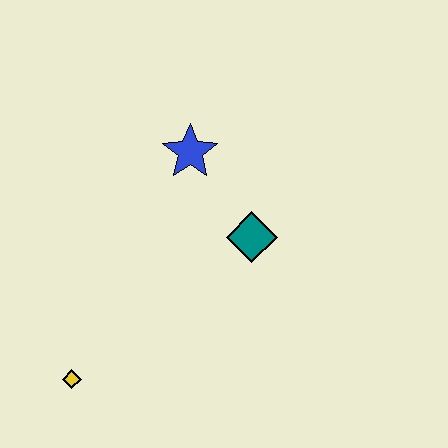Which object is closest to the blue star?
The teal diamond is closest to the blue star.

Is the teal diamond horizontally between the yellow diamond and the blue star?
No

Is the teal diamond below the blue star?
Yes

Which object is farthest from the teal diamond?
The yellow diamond is farthest from the teal diamond.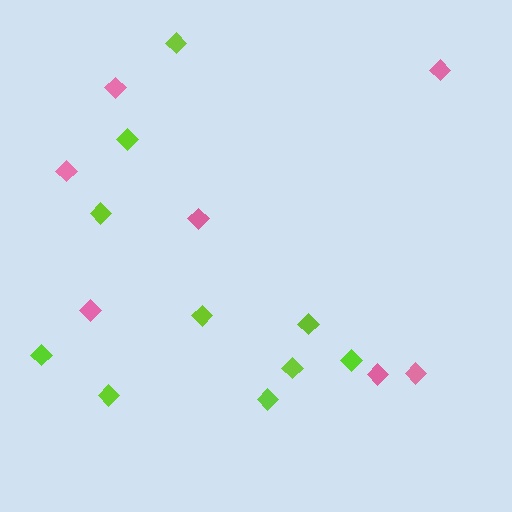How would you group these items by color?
There are 2 groups: one group of lime diamonds (10) and one group of pink diamonds (7).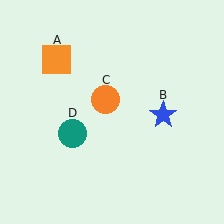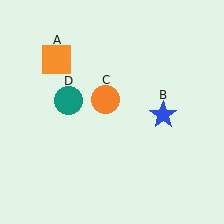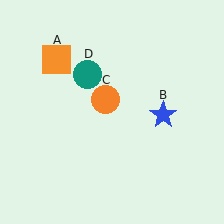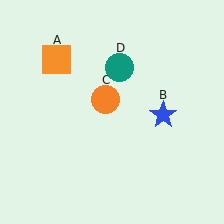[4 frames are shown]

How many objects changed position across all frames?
1 object changed position: teal circle (object D).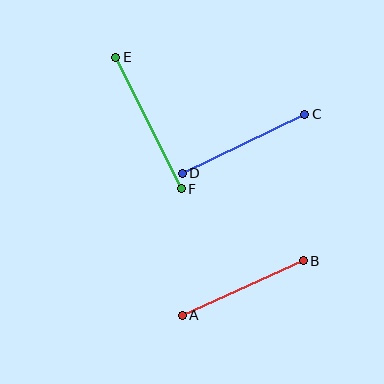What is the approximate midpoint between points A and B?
The midpoint is at approximately (243, 288) pixels.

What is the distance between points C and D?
The distance is approximately 136 pixels.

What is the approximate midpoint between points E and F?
The midpoint is at approximately (148, 123) pixels.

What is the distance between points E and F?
The distance is approximately 147 pixels.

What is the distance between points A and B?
The distance is approximately 133 pixels.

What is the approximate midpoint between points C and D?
The midpoint is at approximately (243, 144) pixels.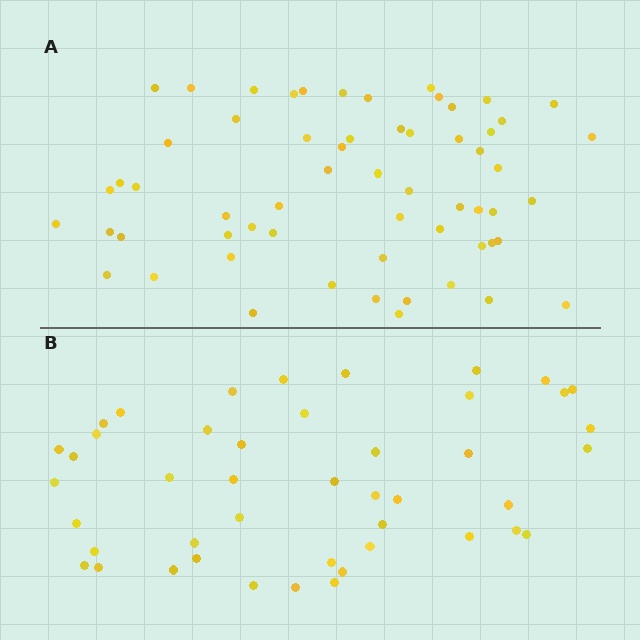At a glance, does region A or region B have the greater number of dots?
Region A (the top region) has more dots.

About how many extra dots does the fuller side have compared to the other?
Region A has approximately 15 more dots than region B.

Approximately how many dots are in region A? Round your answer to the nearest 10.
About 60 dots.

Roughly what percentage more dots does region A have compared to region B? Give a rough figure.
About 35% more.